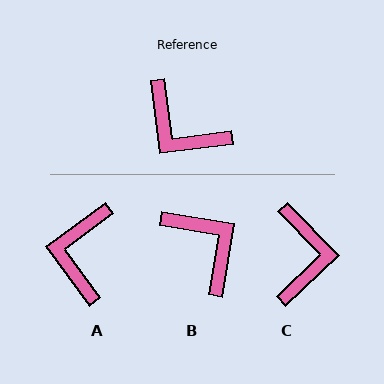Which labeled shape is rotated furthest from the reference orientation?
B, about 164 degrees away.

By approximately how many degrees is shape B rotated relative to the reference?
Approximately 164 degrees counter-clockwise.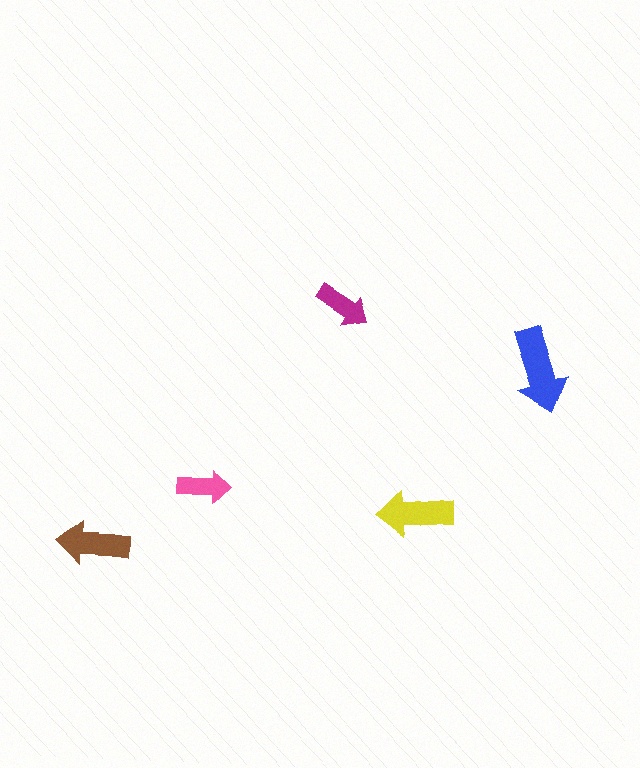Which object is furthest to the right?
The blue arrow is rightmost.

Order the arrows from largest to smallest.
the blue one, the yellow one, the brown one, the magenta one, the pink one.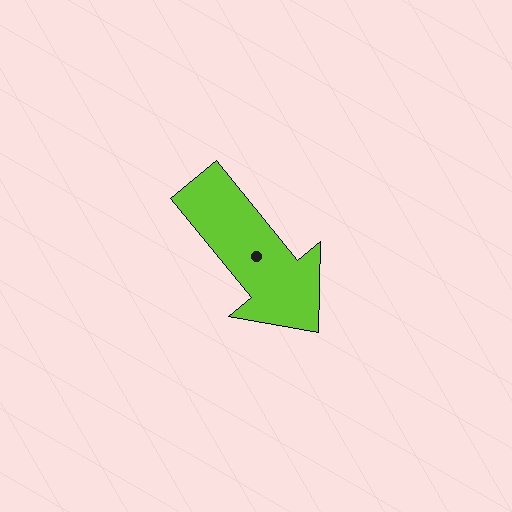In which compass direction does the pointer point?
Southeast.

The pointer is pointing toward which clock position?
Roughly 5 o'clock.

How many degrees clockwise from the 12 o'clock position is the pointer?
Approximately 141 degrees.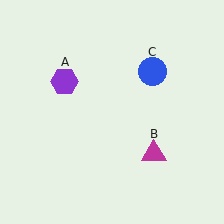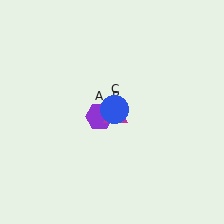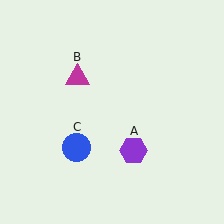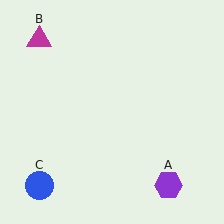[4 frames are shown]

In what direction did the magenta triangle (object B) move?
The magenta triangle (object B) moved up and to the left.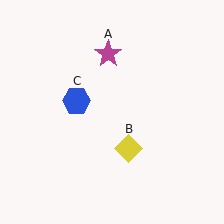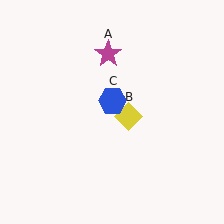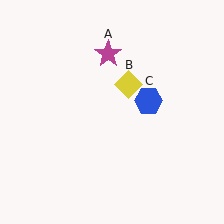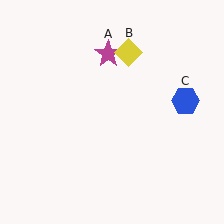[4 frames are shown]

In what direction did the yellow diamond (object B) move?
The yellow diamond (object B) moved up.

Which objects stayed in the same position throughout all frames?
Magenta star (object A) remained stationary.